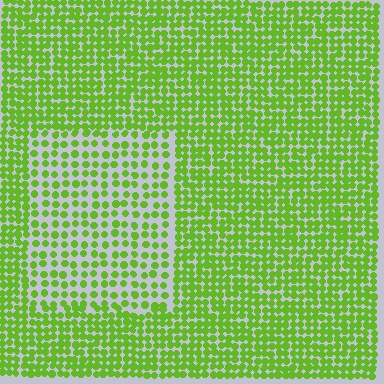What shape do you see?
I see a rectangle.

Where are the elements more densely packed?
The elements are more densely packed outside the rectangle boundary.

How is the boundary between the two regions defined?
The boundary is defined by a change in element density (approximately 1.9x ratio). All elements are the same color, size, and shape.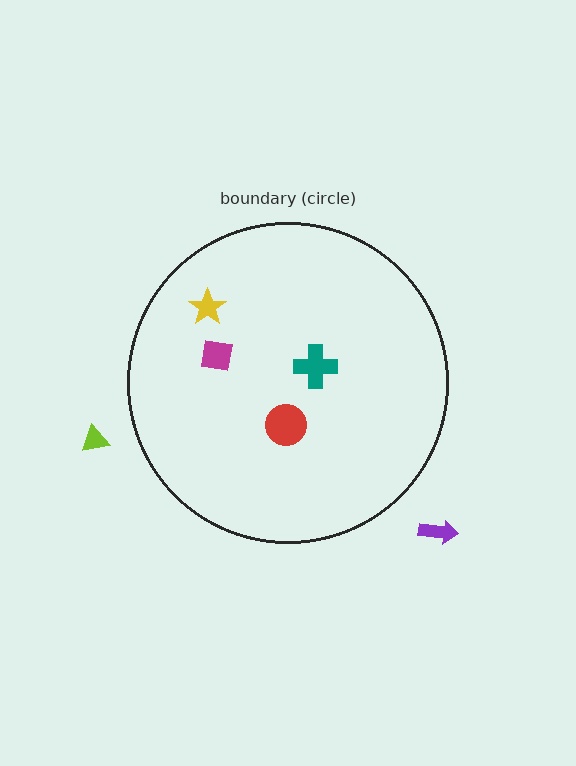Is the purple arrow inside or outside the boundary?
Outside.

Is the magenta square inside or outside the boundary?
Inside.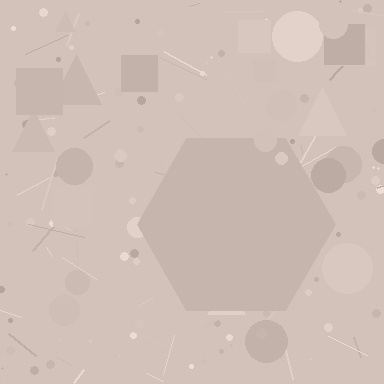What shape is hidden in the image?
A hexagon is hidden in the image.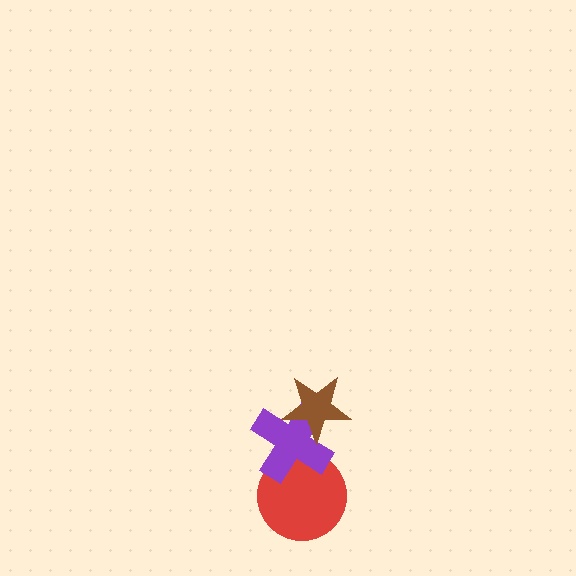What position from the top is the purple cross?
The purple cross is 2nd from the top.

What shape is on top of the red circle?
The purple cross is on top of the red circle.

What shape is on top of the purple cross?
The brown star is on top of the purple cross.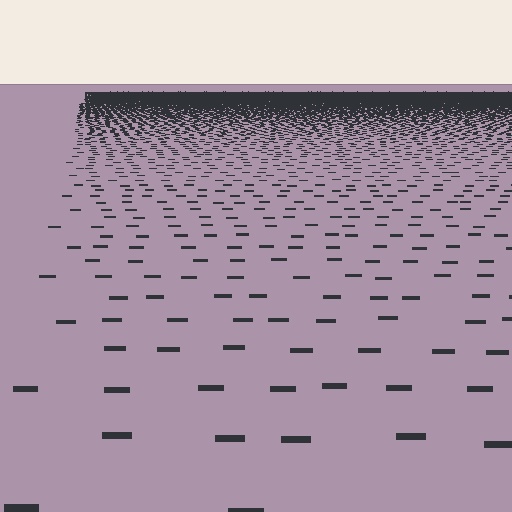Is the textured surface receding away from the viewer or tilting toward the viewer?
The surface is receding away from the viewer. Texture elements get smaller and denser toward the top.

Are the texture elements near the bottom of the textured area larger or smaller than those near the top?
Larger. Near the bottom, elements are closer to the viewer and appear at a bigger on-screen size.